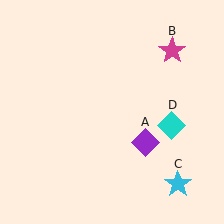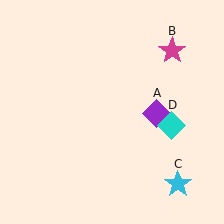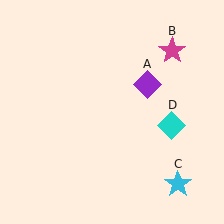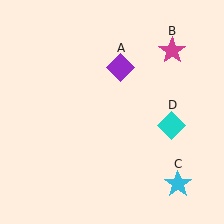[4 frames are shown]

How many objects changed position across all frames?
1 object changed position: purple diamond (object A).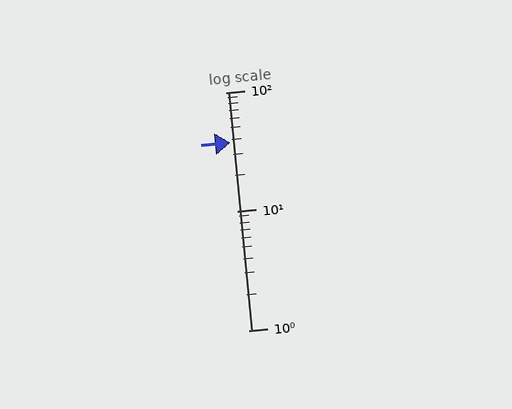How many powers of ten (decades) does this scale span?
The scale spans 2 decades, from 1 to 100.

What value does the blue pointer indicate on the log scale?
The pointer indicates approximately 38.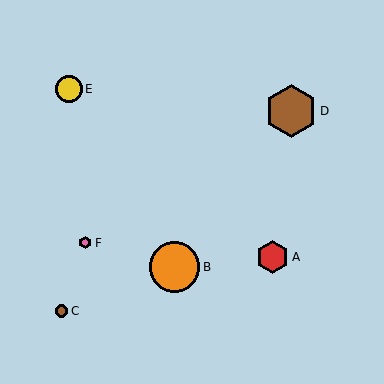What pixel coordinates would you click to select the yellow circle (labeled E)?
Click at (69, 89) to select the yellow circle E.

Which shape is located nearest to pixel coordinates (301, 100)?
The brown hexagon (labeled D) at (291, 111) is nearest to that location.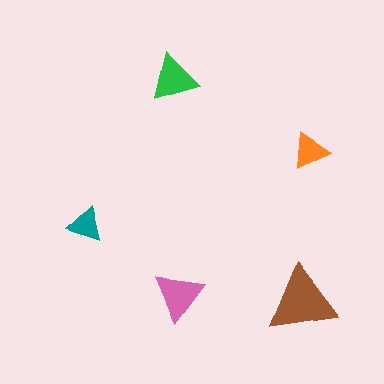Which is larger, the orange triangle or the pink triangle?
The pink one.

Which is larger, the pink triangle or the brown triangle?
The brown one.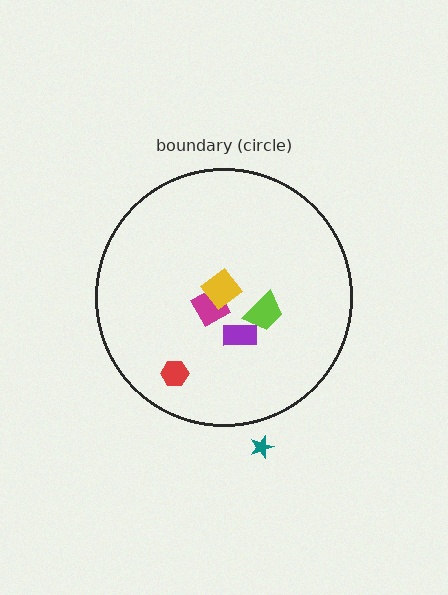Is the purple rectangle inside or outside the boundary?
Inside.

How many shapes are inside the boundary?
5 inside, 1 outside.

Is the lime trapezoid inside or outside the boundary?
Inside.